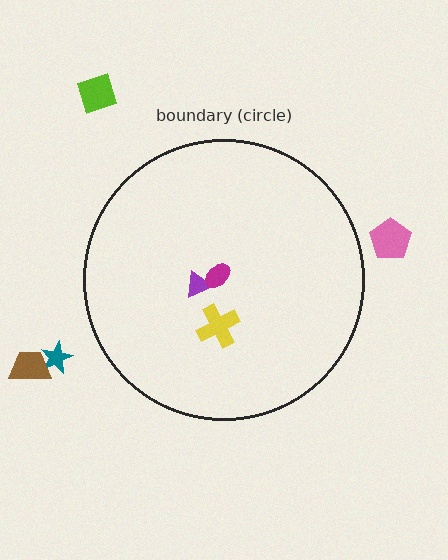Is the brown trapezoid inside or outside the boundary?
Outside.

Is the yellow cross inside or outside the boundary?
Inside.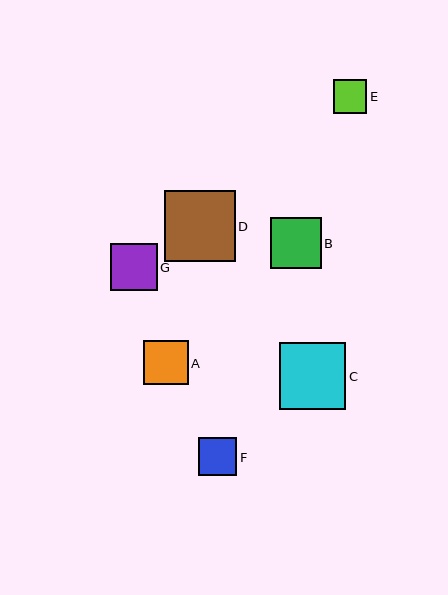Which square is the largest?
Square D is the largest with a size of approximately 71 pixels.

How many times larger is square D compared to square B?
Square D is approximately 1.4 times the size of square B.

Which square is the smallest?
Square E is the smallest with a size of approximately 34 pixels.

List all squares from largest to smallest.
From largest to smallest: D, C, B, G, A, F, E.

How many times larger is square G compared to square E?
Square G is approximately 1.4 times the size of square E.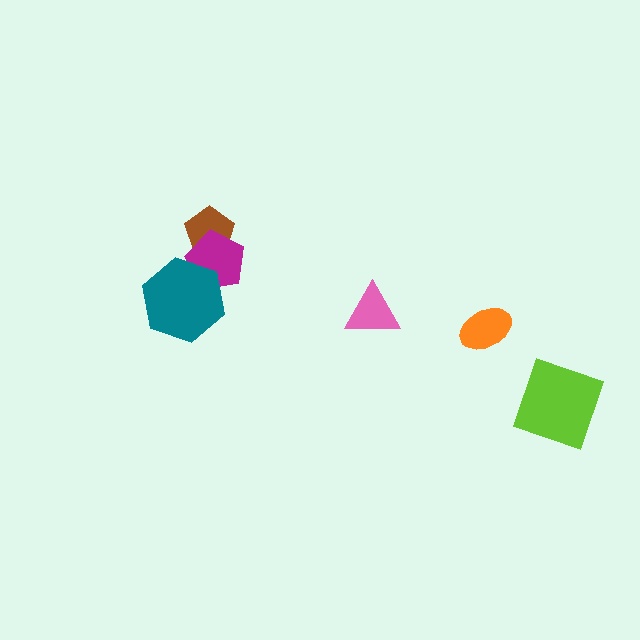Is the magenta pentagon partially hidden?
Yes, it is partially covered by another shape.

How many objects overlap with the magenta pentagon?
2 objects overlap with the magenta pentagon.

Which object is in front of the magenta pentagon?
The teal hexagon is in front of the magenta pentagon.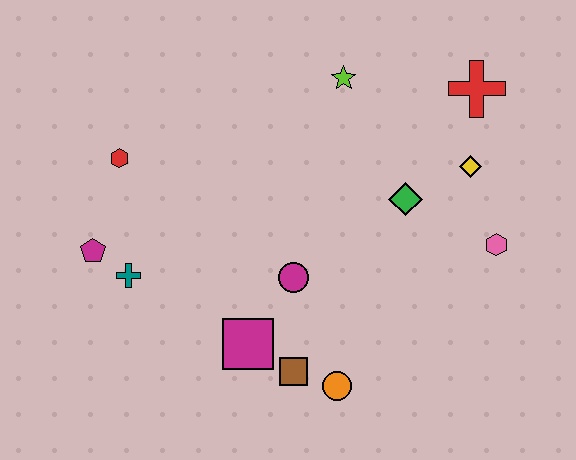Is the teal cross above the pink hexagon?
No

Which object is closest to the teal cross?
The magenta pentagon is closest to the teal cross.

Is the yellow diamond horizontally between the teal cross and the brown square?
No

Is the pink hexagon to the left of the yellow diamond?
No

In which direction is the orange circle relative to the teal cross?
The orange circle is to the right of the teal cross.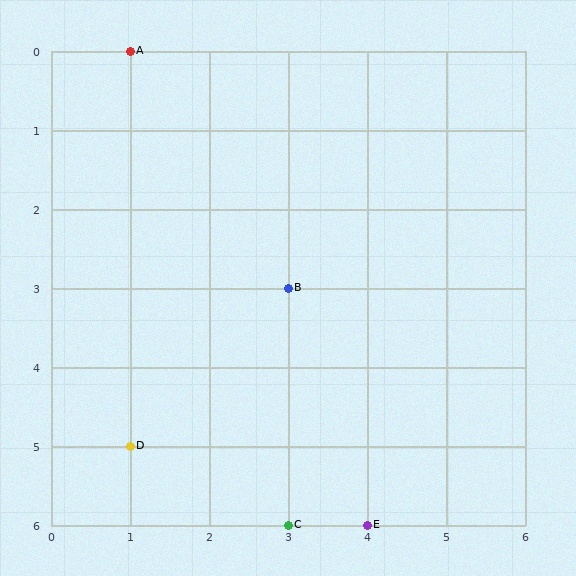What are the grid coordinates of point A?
Point A is at grid coordinates (1, 0).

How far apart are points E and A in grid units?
Points E and A are 3 columns and 6 rows apart (about 6.7 grid units diagonally).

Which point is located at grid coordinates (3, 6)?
Point C is at (3, 6).